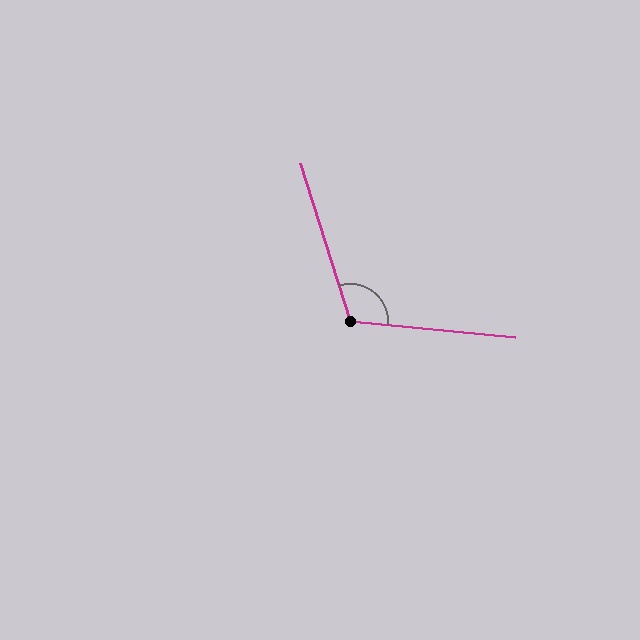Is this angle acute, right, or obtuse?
It is obtuse.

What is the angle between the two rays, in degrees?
Approximately 113 degrees.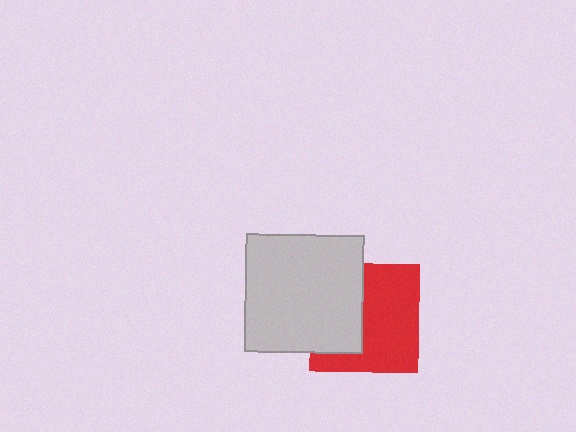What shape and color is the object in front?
The object in front is a light gray square.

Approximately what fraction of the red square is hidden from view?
Roughly 41% of the red square is hidden behind the light gray square.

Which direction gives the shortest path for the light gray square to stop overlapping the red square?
Moving left gives the shortest separation.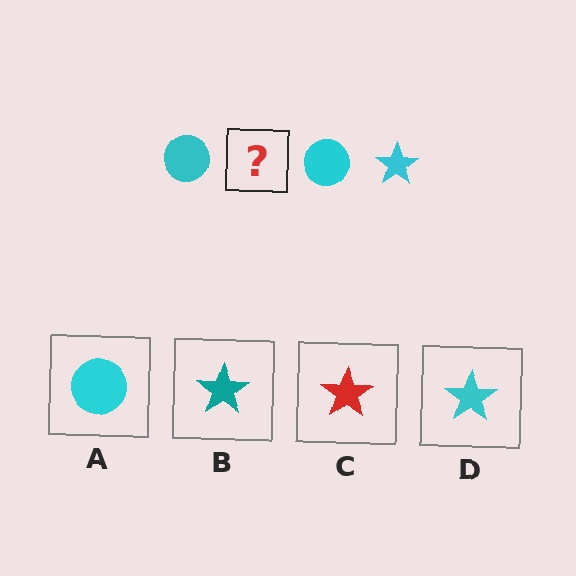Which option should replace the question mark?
Option D.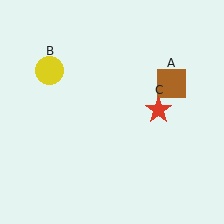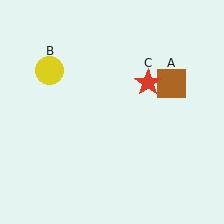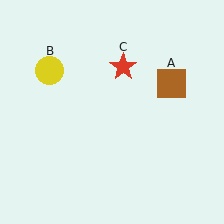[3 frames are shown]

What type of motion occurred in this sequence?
The red star (object C) rotated counterclockwise around the center of the scene.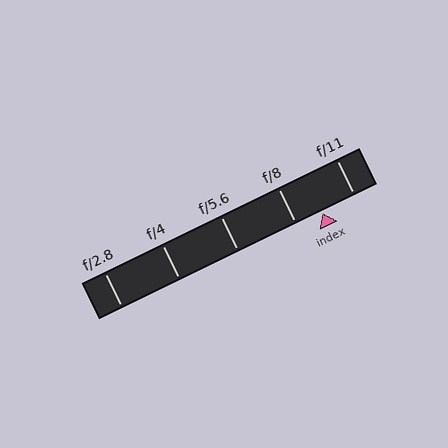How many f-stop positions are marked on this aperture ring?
There are 5 f-stop positions marked.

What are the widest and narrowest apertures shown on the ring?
The widest aperture shown is f/2.8 and the narrowest is f/11.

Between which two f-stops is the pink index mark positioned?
The index mark is between f/8 and f/11.